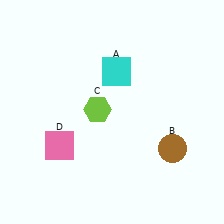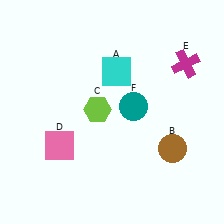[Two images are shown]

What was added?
A magenta cross (E), a teal circle (F) were added in Image 2.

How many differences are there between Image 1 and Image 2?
There are 2 differences between the two images.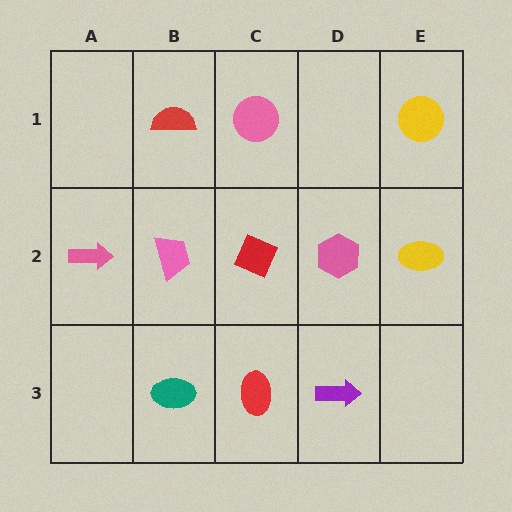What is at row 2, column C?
A red diamond.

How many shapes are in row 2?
5 shapes.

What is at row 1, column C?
A pink circle.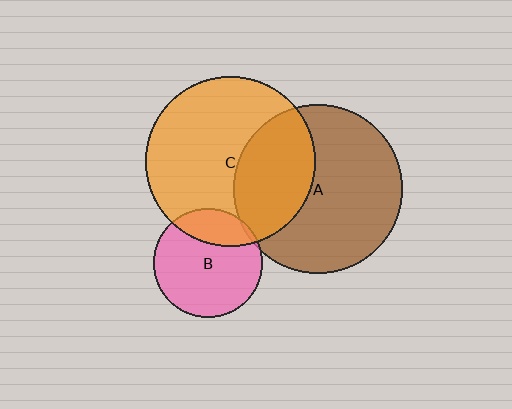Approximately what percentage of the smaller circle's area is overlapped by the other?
Approximately 5%.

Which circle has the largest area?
Circle C (orange).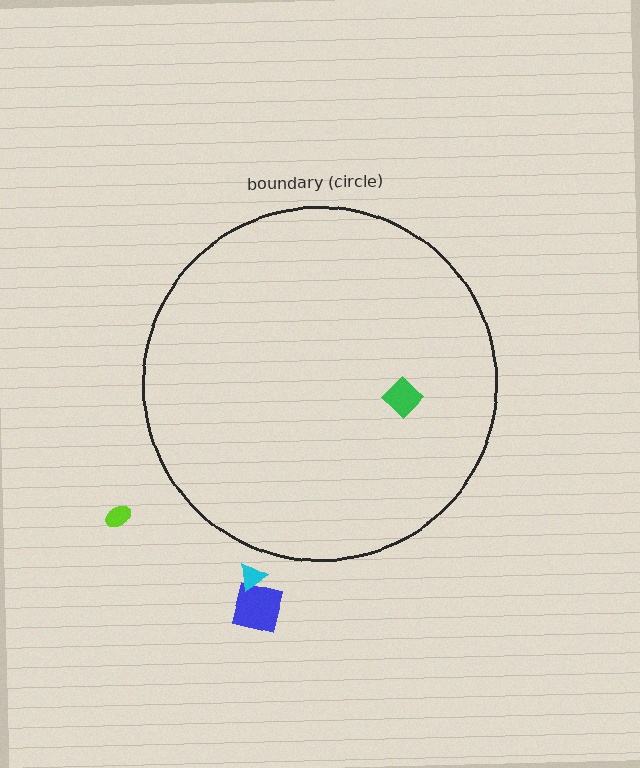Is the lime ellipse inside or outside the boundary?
Outside.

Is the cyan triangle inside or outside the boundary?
Outside.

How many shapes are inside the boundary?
1 inside, 3 outside.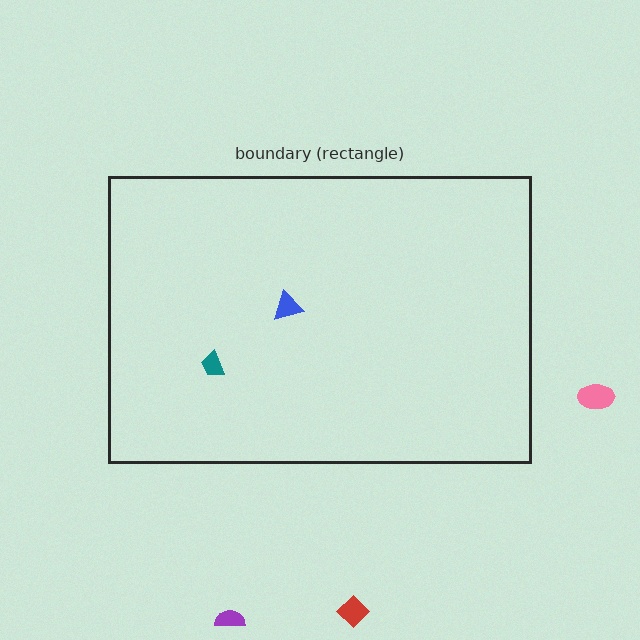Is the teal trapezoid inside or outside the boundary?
Inside.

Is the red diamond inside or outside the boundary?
Outside.